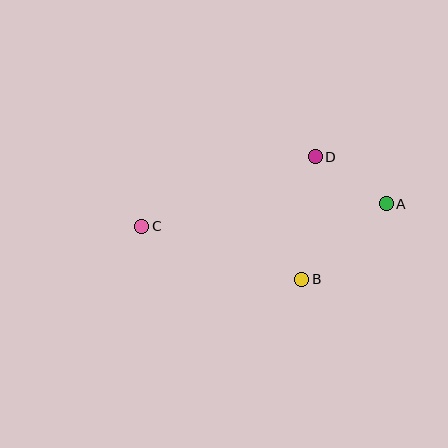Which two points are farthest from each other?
Points A and C are farthest from each other.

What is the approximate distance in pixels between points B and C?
The distance between B and C is approximately 168 pixels.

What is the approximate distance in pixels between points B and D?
The distance between B and D is approximately 123 pixels.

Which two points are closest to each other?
Points A and D are closest to each other.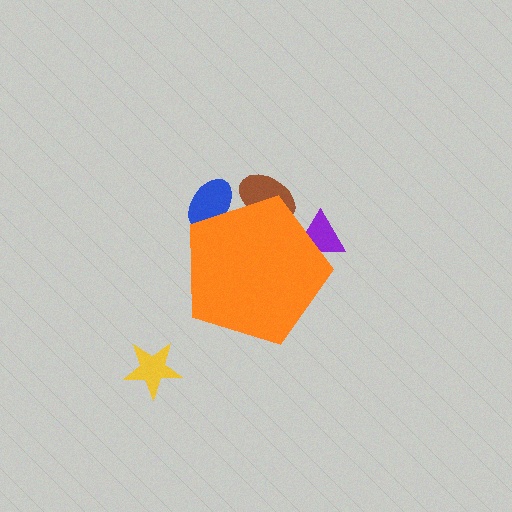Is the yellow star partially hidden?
No, the yellow star is fully visible.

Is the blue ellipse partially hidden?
Yes, the blue ellipse is partially hidden behind the orange pentagon.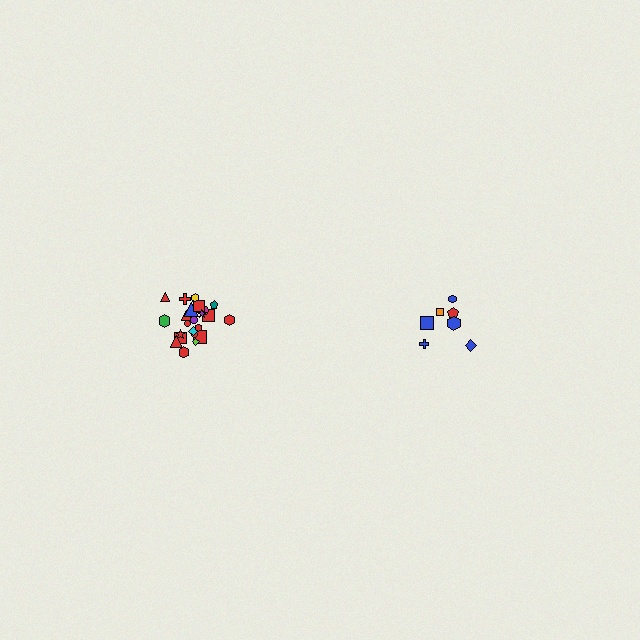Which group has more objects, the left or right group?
The left group.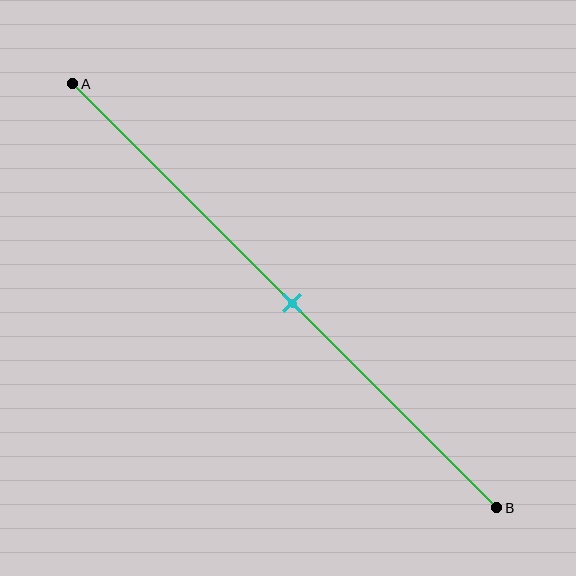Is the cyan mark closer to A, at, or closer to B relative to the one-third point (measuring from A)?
The cyan mark is closer to point B than the one-third point of segment AB.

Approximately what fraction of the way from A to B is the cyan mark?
The cyan mark is approximately 50% of the way from A to B.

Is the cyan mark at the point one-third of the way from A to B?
No, the mark is at about 50% from A, not at the 33% one-third point.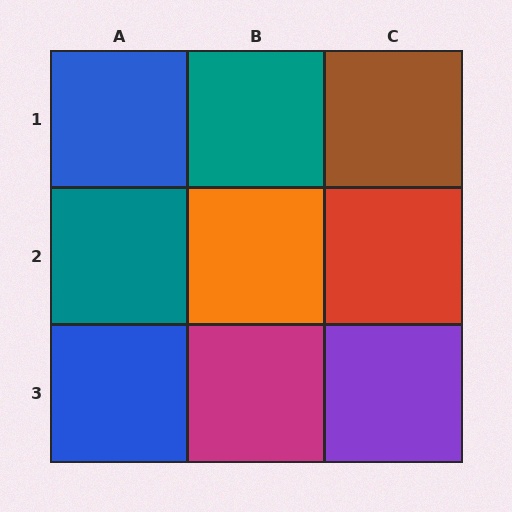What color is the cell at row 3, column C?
Purple.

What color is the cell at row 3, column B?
Magenta.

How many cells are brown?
1 cell is brown.